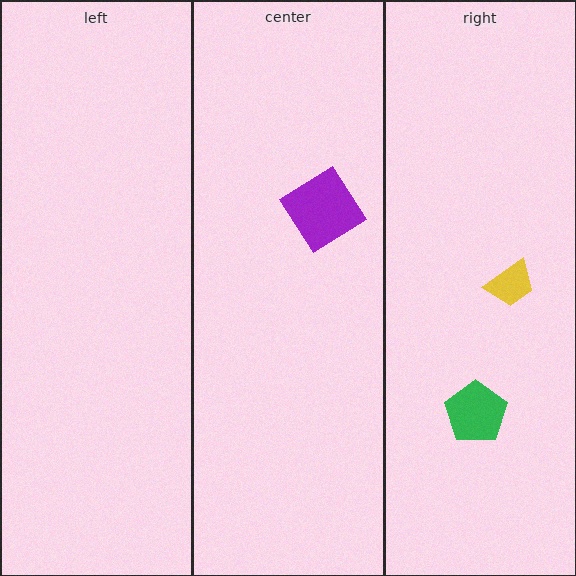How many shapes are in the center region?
1.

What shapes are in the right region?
The green pentagon, the yellow trapezoid.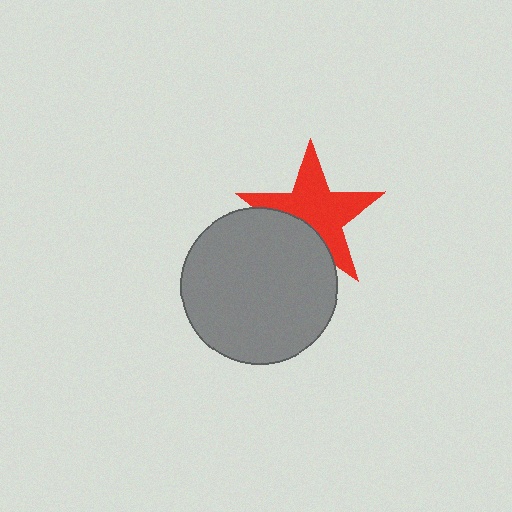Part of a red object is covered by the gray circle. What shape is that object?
It is a star.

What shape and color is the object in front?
The object in front is a gray circle.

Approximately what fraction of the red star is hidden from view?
Roughly 31% of the red star is hidden behind the gray circle.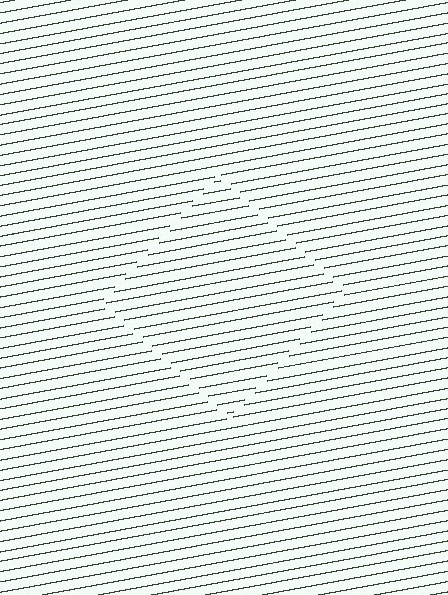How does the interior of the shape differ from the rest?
The interior of the shape contains the same grating, shifted by half a period — the contour is defined by the phase discontinuity where line-ends from the inner and outer gratings abut.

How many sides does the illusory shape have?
4 sides — the line-ends trace a square.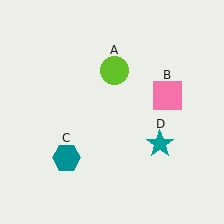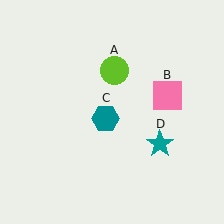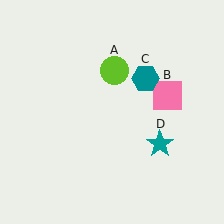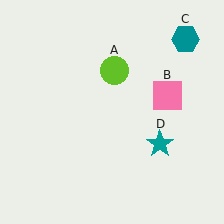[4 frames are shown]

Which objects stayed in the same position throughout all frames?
Lime circle (object A) and pink square (object B) and teal star (object D) remained stationary.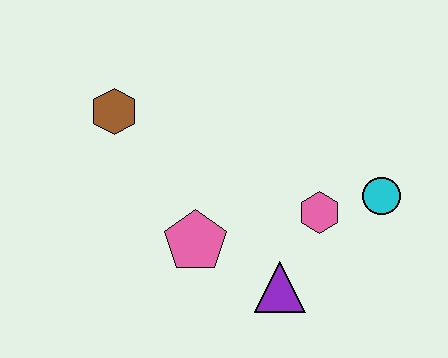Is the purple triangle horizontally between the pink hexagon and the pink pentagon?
Yes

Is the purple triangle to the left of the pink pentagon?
No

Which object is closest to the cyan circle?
The pink hexagon is closest to the cyan circle.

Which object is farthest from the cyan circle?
The brown hexagon is farthest from the cyan circle.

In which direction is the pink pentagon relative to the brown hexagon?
The pink pentagon is below the brown hexagon.